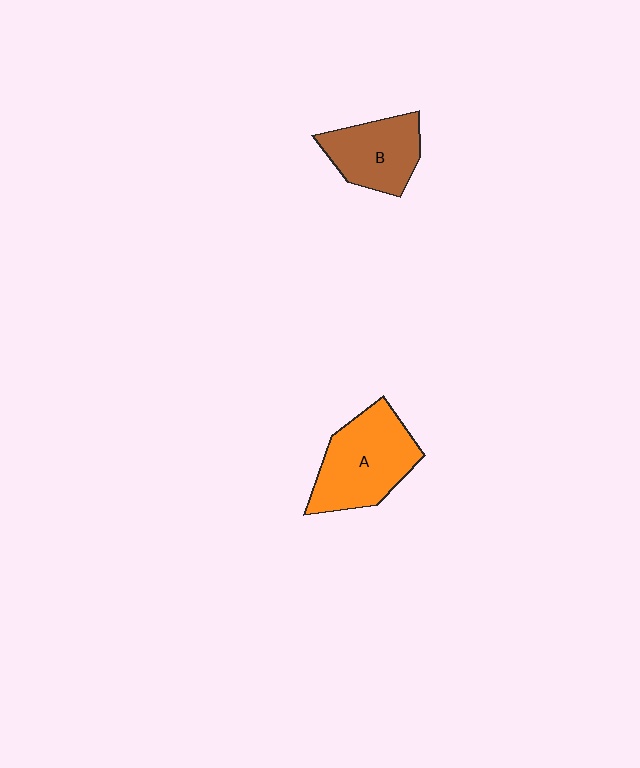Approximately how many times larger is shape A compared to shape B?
Approximately 1.4 times.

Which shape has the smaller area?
Shape B (brown).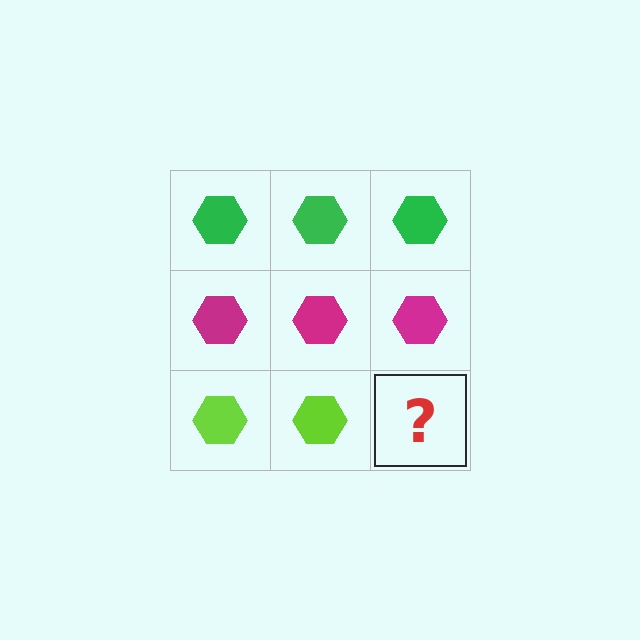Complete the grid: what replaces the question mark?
The question mark should be replaced with a lime hexagon.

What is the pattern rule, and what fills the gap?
The rule is that each row has a consistent color. The gap should be filled with a lime hexagon.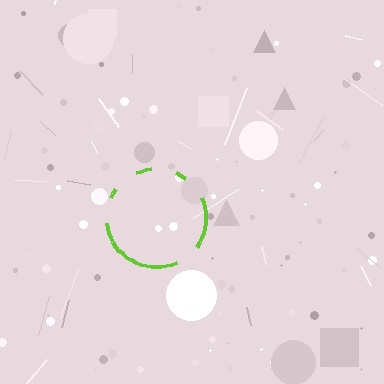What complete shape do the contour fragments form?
The contour fragments form a circle.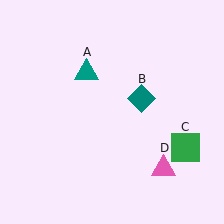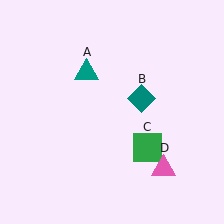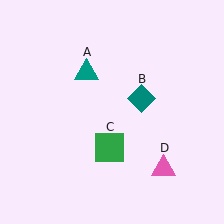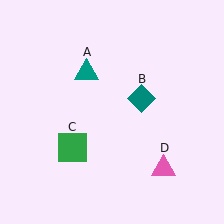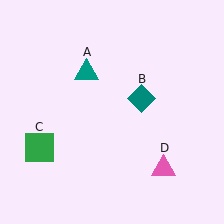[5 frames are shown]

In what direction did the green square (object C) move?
The green square (object C) moved left.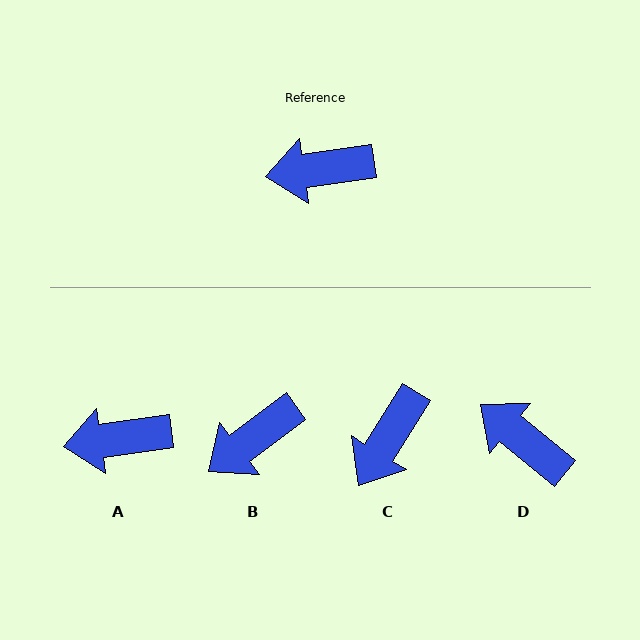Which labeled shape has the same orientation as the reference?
A.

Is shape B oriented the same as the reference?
No, it is off by about 29 degrees.